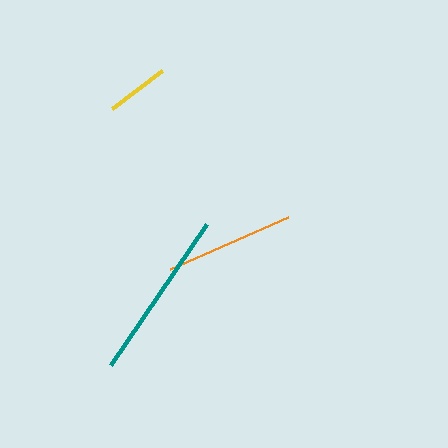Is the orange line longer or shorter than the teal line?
The teal line is longer than the orange line.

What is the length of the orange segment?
The orange segment is approximately 129 pixels long.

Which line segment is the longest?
The teal line is the longest at approximately 171 pixels.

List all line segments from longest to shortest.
From longest to shortest: teal, orange, yellow.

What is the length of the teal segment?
The teal segment is approximately 171 pixels long.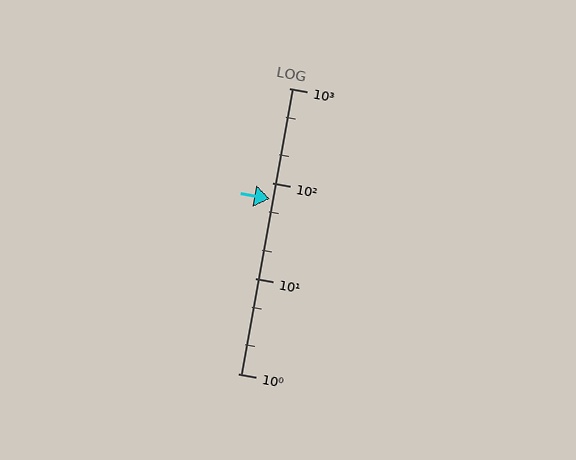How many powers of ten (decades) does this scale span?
The scale spans 3 decades, from 1 to 1000.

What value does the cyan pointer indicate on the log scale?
The pointer indicates approximately 69.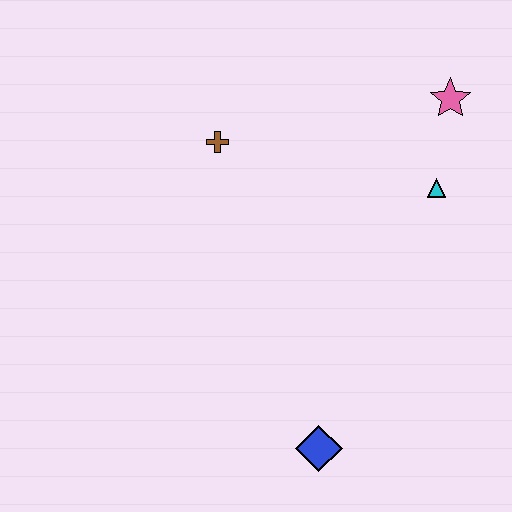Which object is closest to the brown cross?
The cyan triangle is closest to the brown cross.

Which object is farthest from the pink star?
The blue diamond is farthest from the pink star.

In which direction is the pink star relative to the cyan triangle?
The pink star is above the cyan triangle.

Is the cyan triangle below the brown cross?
Yes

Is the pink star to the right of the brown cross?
Yes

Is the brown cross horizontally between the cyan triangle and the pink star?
No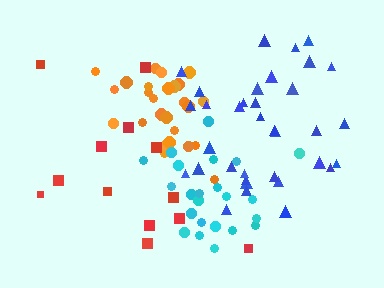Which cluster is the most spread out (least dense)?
Red.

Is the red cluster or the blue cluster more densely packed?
Blue.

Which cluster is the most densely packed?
Orange.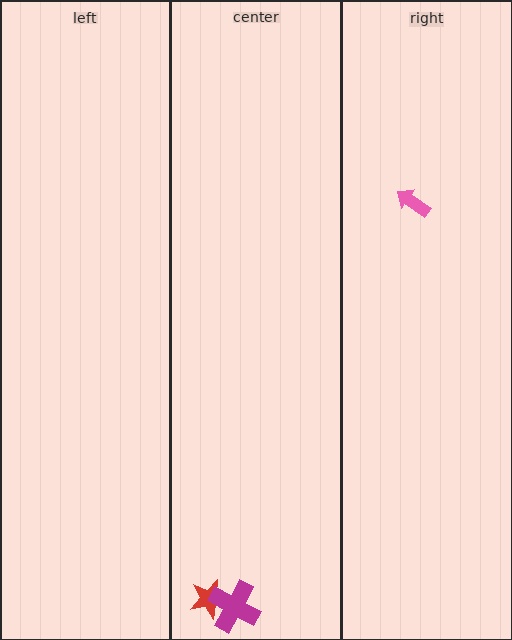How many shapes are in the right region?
1.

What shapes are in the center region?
The red star, the magenta cross.